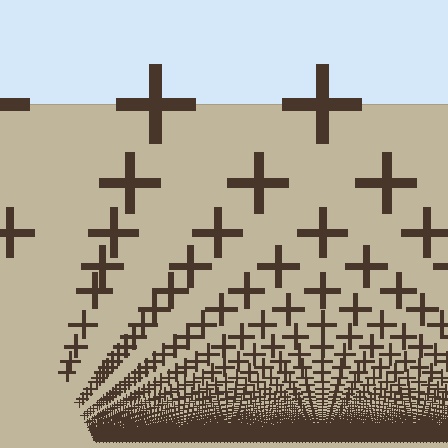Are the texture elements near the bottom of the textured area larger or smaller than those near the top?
Smaller. The gradient is inverted — elements near the bottom are smaller and denser.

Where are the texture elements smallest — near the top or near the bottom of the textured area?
Near the bottom.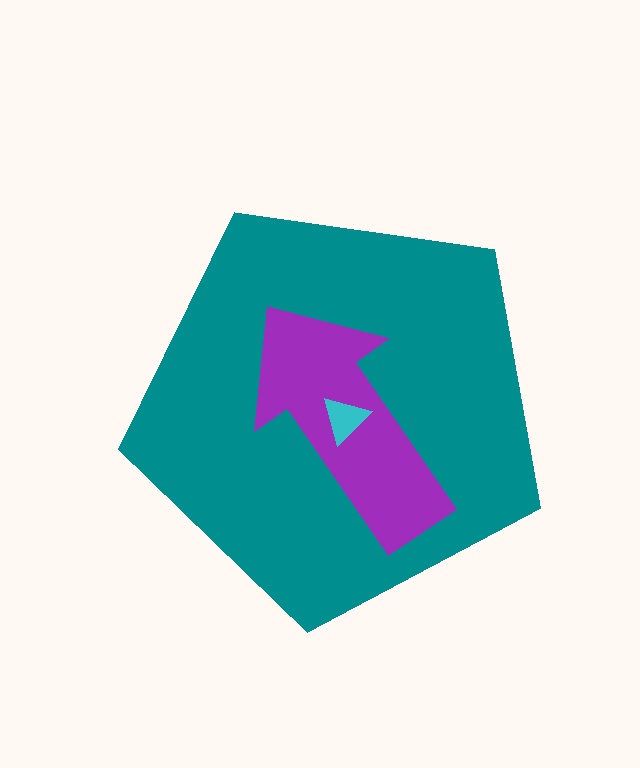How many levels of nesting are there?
3.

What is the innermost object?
The cyan triangle.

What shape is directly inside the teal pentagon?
The purple arrow.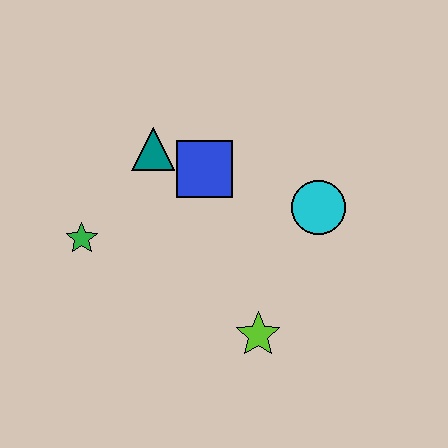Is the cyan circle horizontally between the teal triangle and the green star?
No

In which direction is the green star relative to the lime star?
The green star is to the left of the lime star.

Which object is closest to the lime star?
The cyan circle is closest to the lime star.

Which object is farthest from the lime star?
The teal triangle is farthest from the lime star.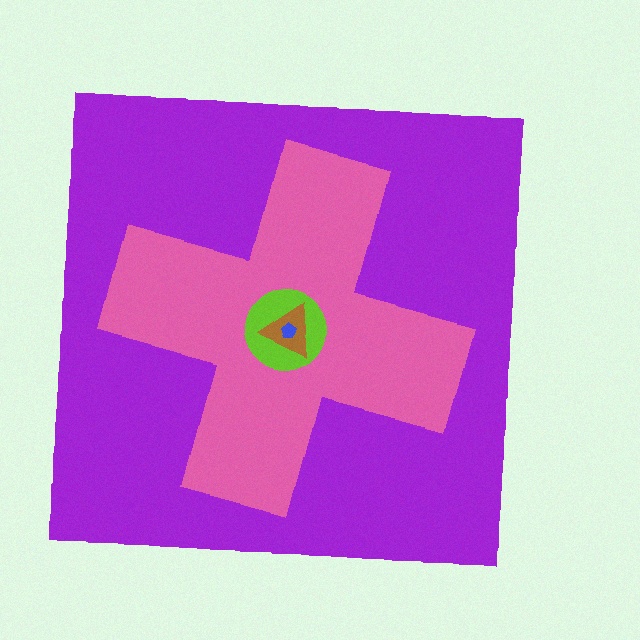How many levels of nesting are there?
5.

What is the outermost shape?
The purple square.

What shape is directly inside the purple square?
The pink cross.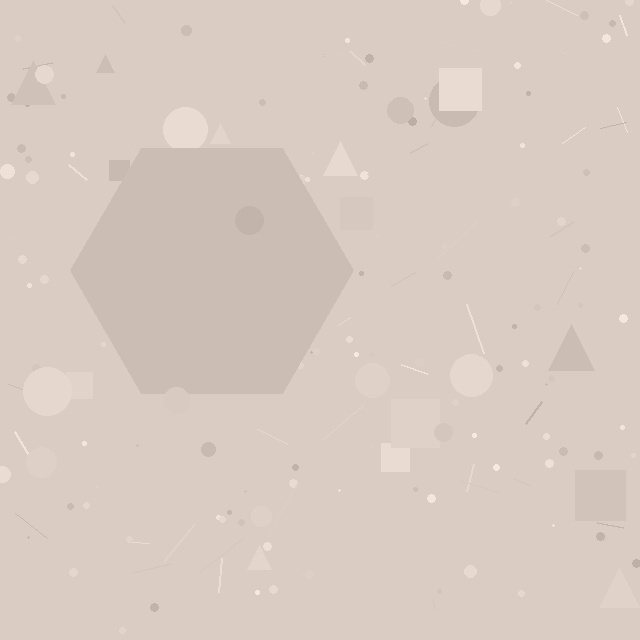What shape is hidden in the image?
A hexagon is hidden in the image.